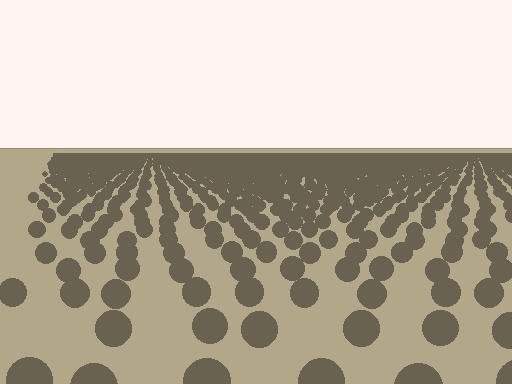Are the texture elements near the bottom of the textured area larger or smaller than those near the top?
Larger. Near the bottom, elements are closer to the viewer and appear at a bigger on-screen size.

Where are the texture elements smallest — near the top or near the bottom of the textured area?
Near the top.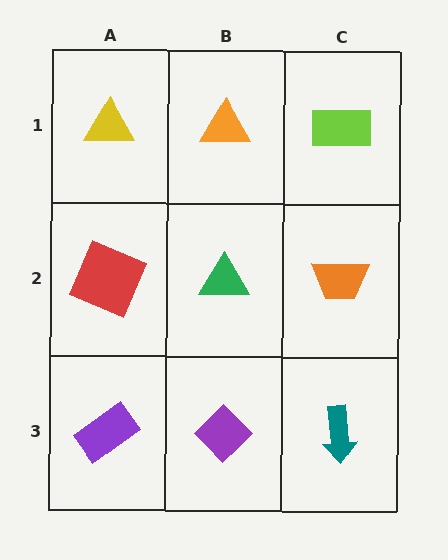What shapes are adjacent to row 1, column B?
A green triangle (row 2, column B), a yellow triangle (row 1, column A), a lime rectangle (row 1, column C).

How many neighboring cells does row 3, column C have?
2.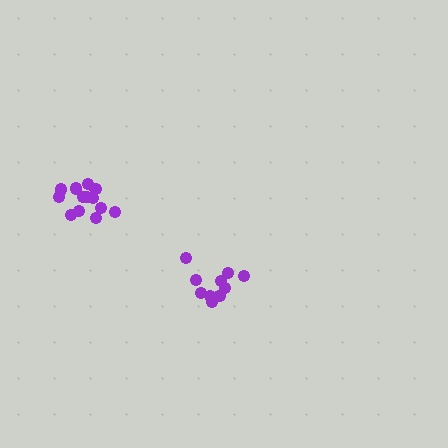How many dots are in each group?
Group 1: 10 dots, Group 2: 13 dots (23 total).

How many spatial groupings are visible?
There are 2 spatial groupings.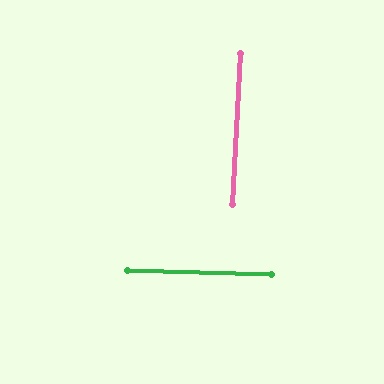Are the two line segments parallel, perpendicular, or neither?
Perpendicular — they meet at approximately 89°.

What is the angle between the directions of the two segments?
Approximately 89 degrees.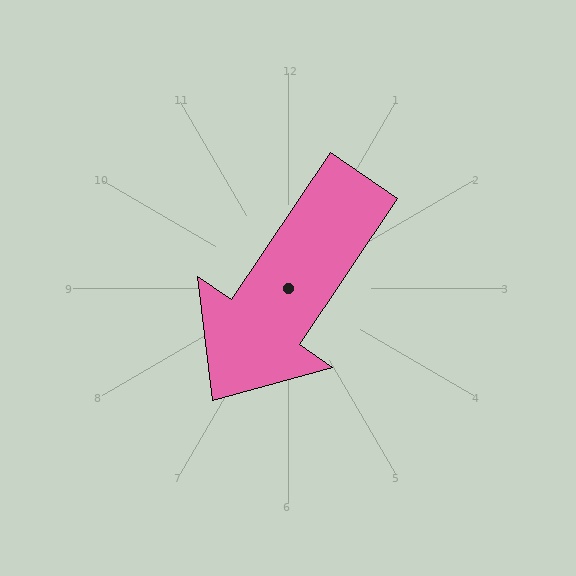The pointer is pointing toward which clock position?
Roughly 7 o'clock.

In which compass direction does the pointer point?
Southwest.